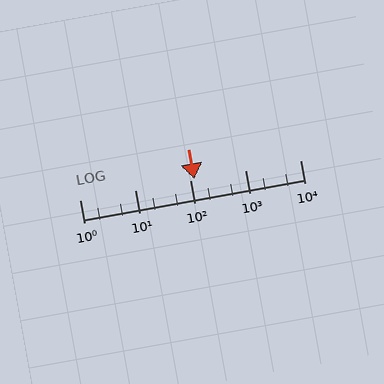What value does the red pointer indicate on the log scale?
The pointer indicates approximately 120.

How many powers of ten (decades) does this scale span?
The scale spans 4 decades, from 1 to 10000.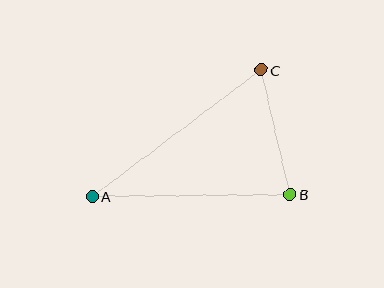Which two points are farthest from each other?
Points A and C are farthest from each other.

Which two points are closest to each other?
Points B and C are closest to each other.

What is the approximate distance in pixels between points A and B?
The distance between A and B is approximately 198 pixels.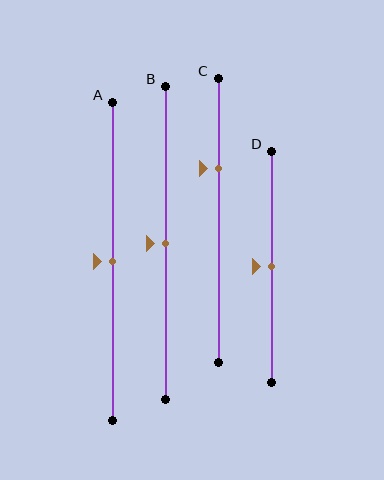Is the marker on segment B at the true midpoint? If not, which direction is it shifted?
Yes, the marker on segment B is at the true midpoint.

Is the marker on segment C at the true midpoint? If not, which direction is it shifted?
No, the marker on segment C is shifted upward by about 18% of the segment length.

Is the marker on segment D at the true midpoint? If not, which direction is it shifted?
Yes, the marker on segment D is at the true midpoint.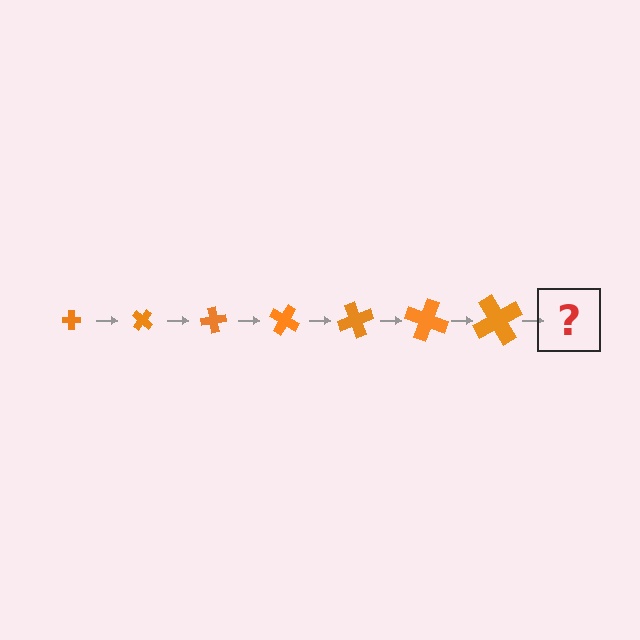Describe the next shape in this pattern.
It should be a cross, larger than the previous one and rotated 280 degrees from the start.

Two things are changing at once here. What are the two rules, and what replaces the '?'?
The two rules are that the cross grows larger each step and it rotates 40 degrees each step. The '?' should be a cross, larger than the previous one and rotated 280 degrees from the start.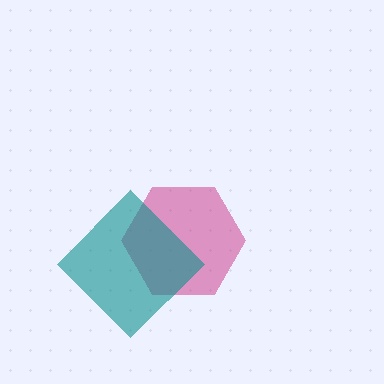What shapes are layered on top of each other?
The layered shapes are: a magenta hexagon, a teal diamond.